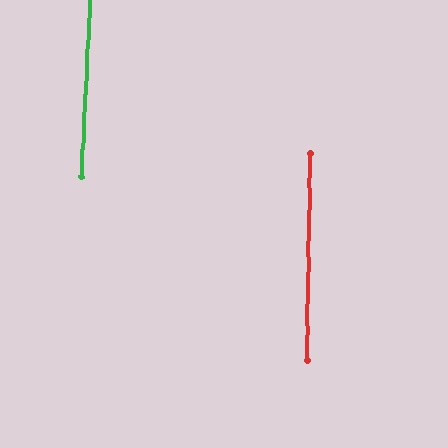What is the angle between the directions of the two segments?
Approximately 2 degrees.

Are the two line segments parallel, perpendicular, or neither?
Parallel — their directions differ by only 2.0°.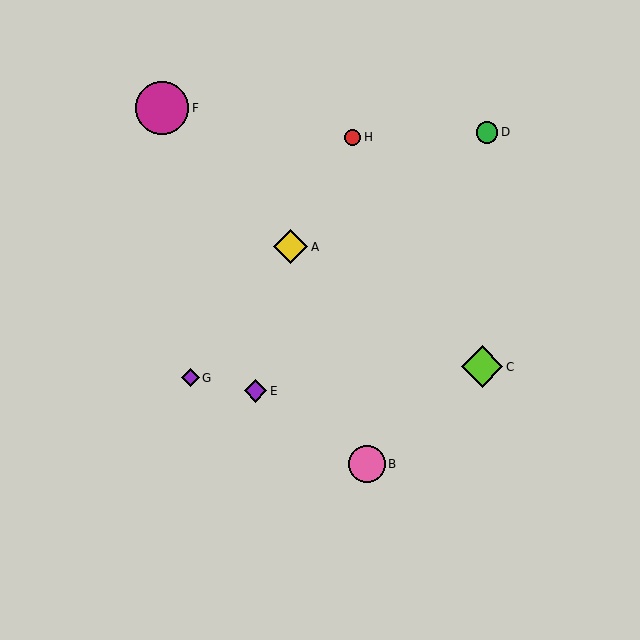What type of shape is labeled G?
Shape G is a purple diamond.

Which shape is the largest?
The magenta circle (labeled F) is the largest.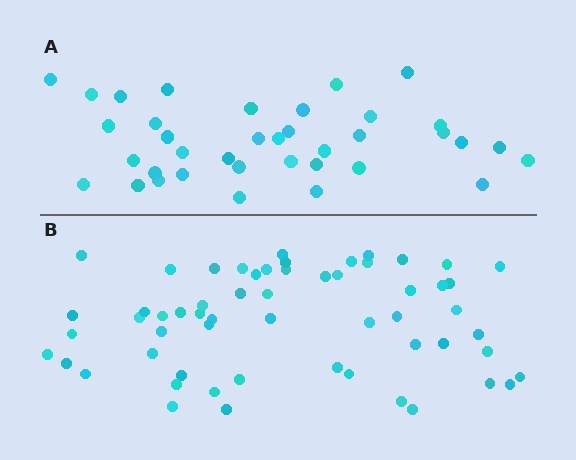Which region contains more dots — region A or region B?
Region B (the bottom region) has more dots.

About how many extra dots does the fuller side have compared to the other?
Region B has approximately 20 more dots than region A.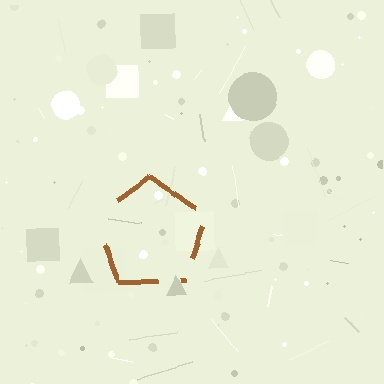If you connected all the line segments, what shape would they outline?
They would outline a pentagon.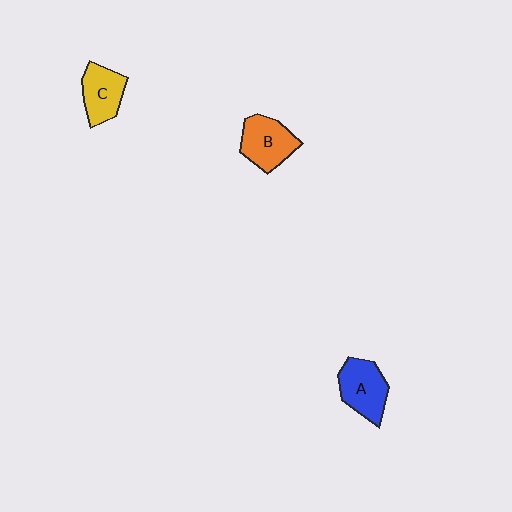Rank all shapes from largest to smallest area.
From largest to smallest: A (blue), B (orange), C (yellow).